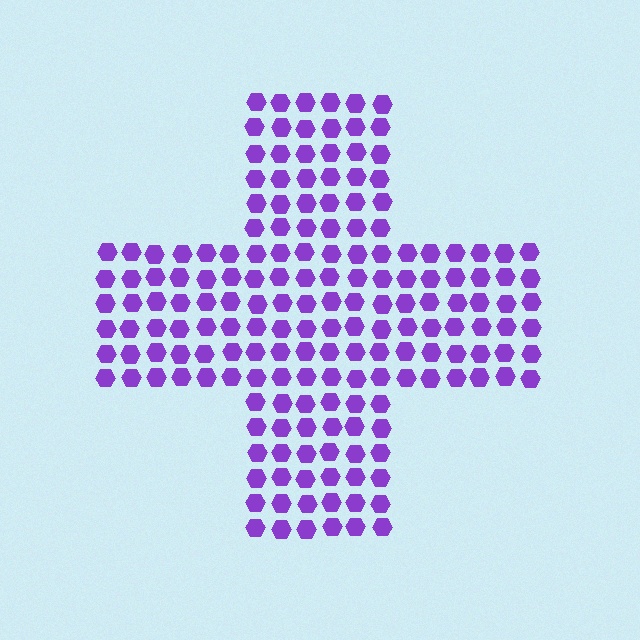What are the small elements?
The small elements are hexagons.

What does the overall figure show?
The overall figure shows a cross.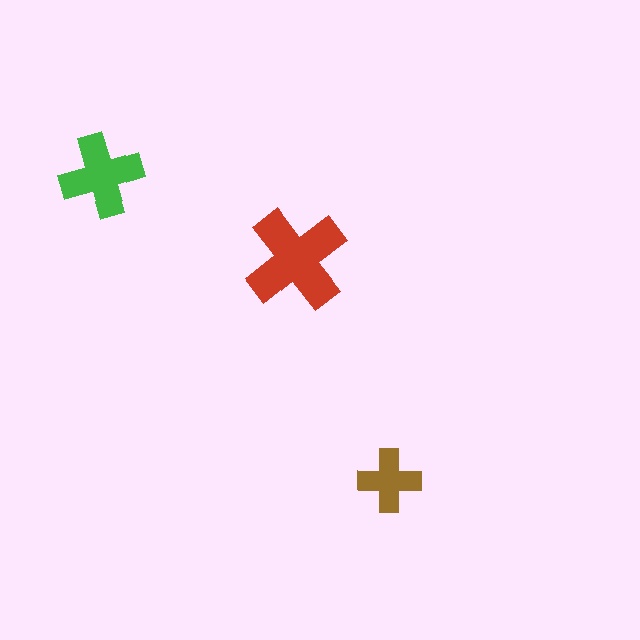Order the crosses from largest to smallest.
the red one, the green one, the brown one.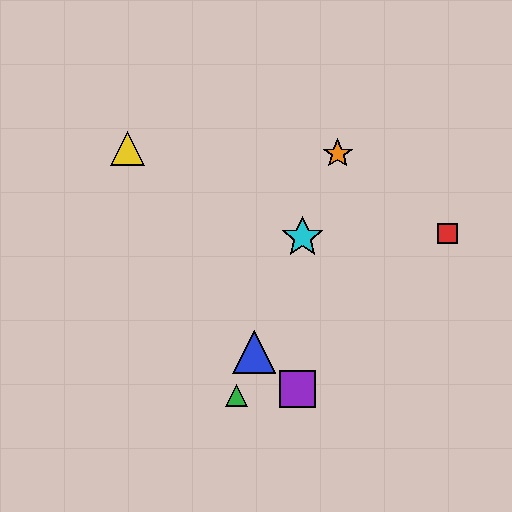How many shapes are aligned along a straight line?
4 shapes (the blue triangle, the green triangle, the orange star, the cyan star) are aligned along a straight line.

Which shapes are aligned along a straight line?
The blue triangle, the green triangle, the orange star, the cyan star are aligned along a straight line.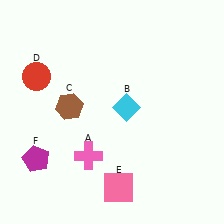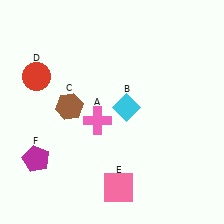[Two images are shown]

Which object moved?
The pink cross (A) moved up.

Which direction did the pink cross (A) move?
The pink cross (A) moved up.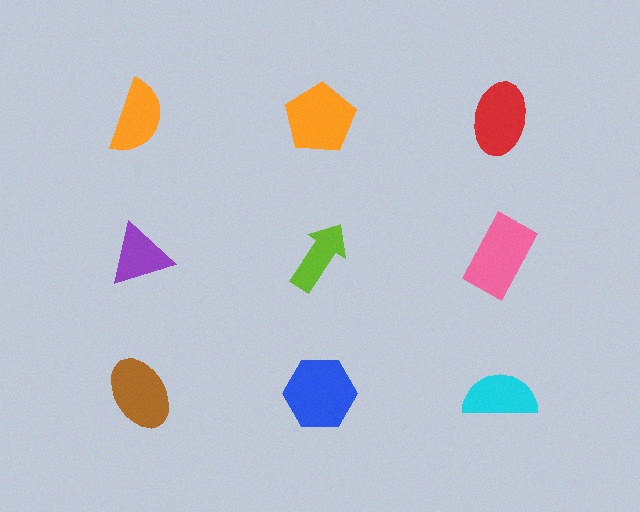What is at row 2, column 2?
A lime arrow.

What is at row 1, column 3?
A red ellipse.